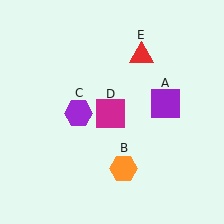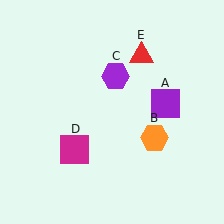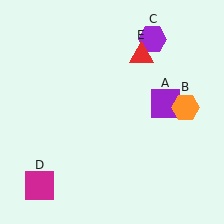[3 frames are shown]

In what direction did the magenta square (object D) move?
The magenta square (object D) moved down and to the left.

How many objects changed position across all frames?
3 objects changed position: orange hexagon (object B), purple hexagon (object C), magenta square (object D).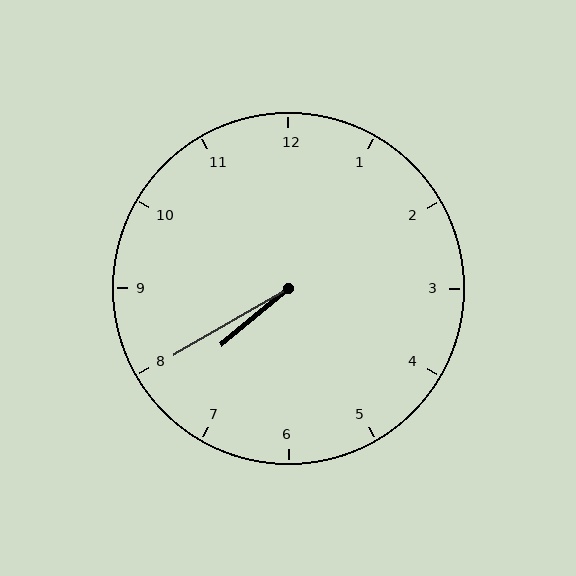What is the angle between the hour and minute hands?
Approximately 10 degrees.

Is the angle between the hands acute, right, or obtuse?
It is acute.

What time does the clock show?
7:40.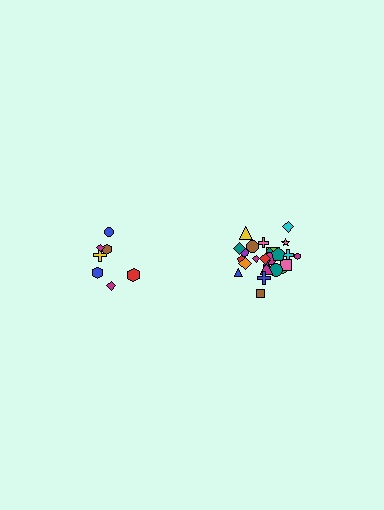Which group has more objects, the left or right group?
The right group.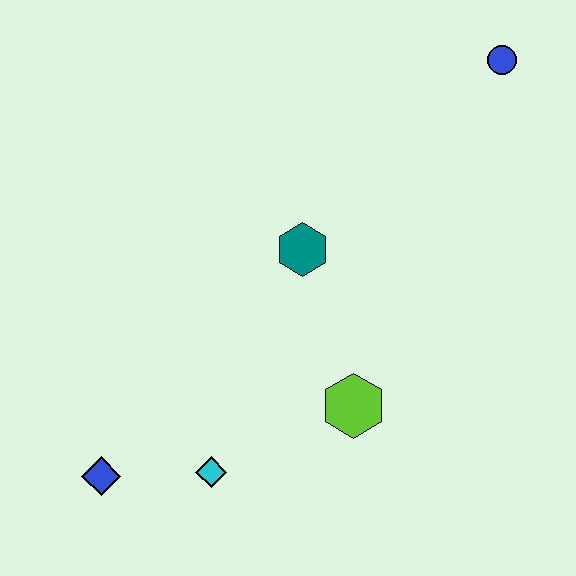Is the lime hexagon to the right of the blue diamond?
Yes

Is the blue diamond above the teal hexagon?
No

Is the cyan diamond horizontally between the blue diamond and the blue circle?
Yes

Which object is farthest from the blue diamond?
The blue circle is farthest from the blue diamond.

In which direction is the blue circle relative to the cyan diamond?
The blue circle is above the cyan diamond.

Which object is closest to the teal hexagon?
The lime hexagon is closest to the teal hexagon.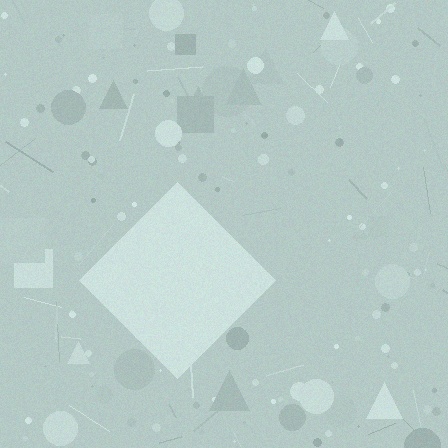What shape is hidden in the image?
A diamond is hidden in the image.